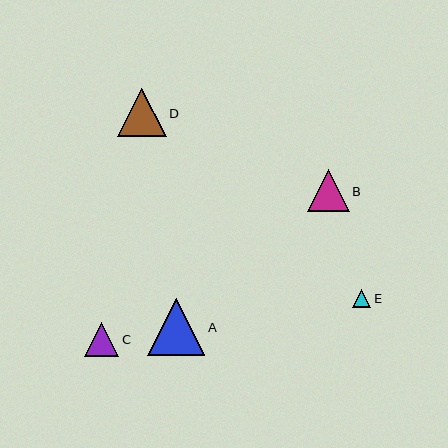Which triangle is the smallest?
Triangle E is the smallest with a size of approximately 18 pixels.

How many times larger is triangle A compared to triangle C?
Triangle A is approximately 1.7 times the size of triangle C.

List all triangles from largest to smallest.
From largest to smallest: A, D, B, C, E.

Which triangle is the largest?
Triangle A is the largest with a size of approximately 57 pixels.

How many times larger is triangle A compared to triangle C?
Triangle A is approximately 1.7 times the size of triangle C.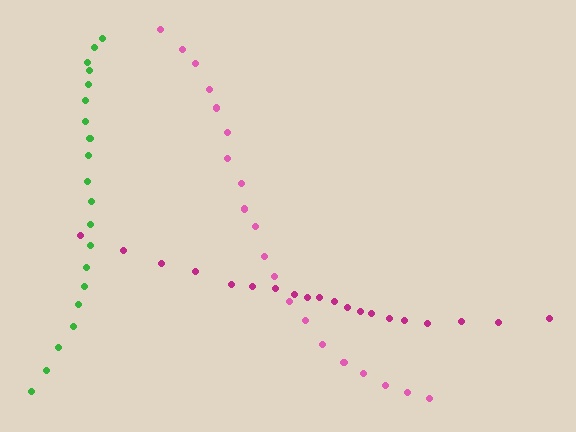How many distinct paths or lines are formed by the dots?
There are 3 distinct paths.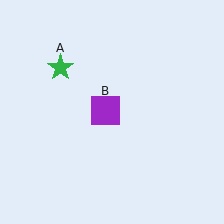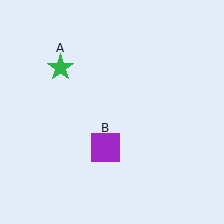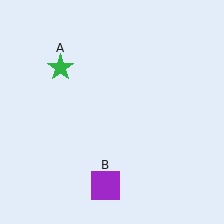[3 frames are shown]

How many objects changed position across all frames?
1 object changed position: purple square (object B).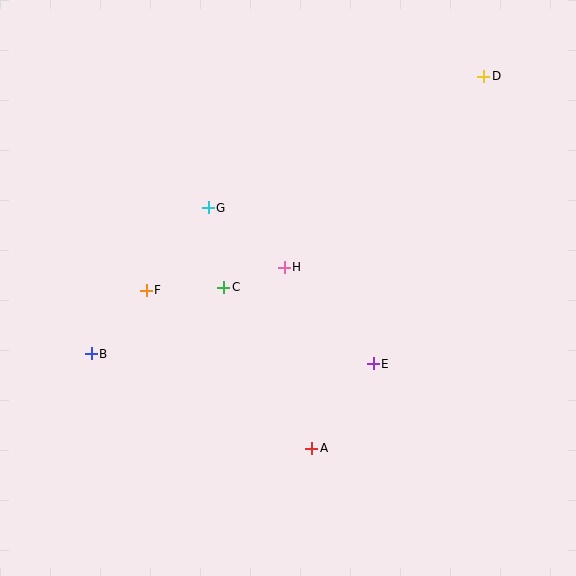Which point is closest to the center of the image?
Point H at (284, 267) is closest to the center.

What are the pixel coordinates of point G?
Point G is at (208, 208).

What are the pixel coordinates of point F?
Point F is at (146, 290).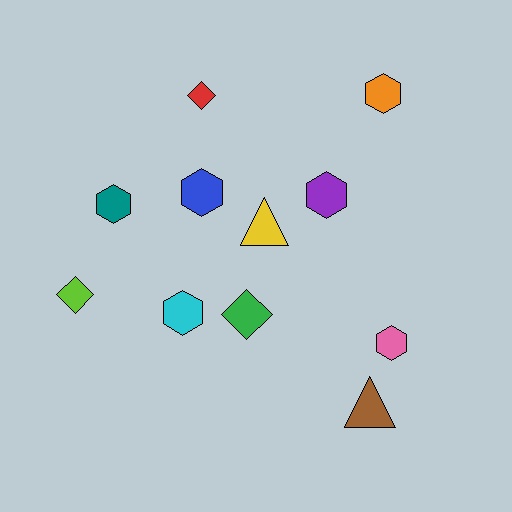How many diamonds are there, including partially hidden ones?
There are 3 diamonds.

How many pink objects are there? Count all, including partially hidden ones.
There is 1 pink object.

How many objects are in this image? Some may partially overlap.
There are 11 objects.